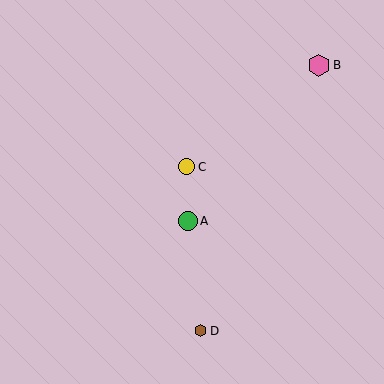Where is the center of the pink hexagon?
The center of the pink hexagon is at (319, 65).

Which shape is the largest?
The pink hexagon (labeled B) is the largest.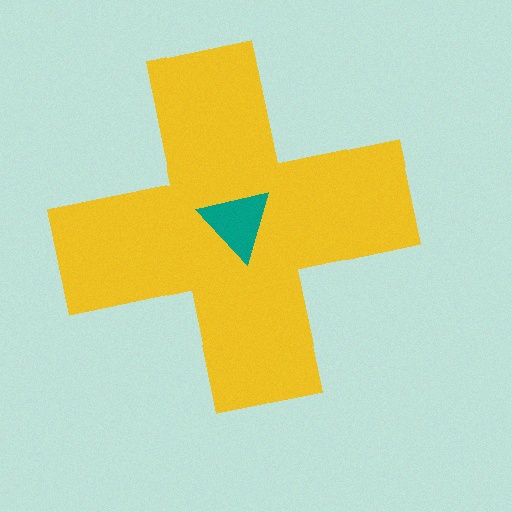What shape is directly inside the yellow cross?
The teal triangle.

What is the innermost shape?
The teal triangle.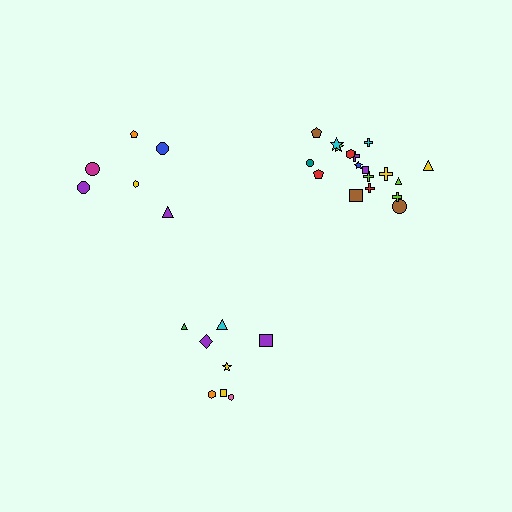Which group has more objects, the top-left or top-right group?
The top-right group.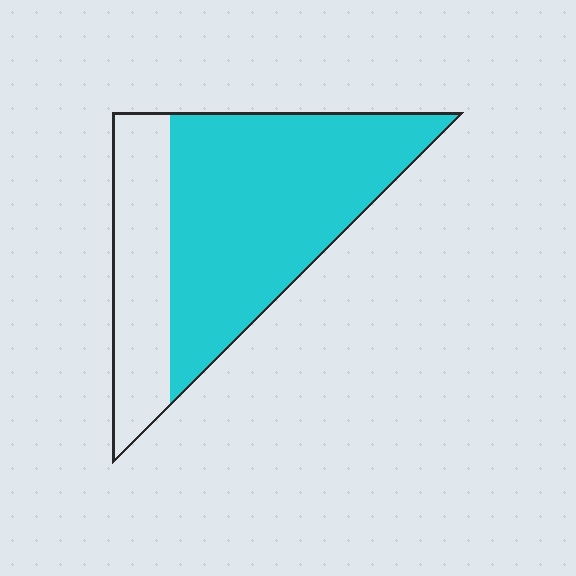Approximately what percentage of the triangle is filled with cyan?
Approximately 70%.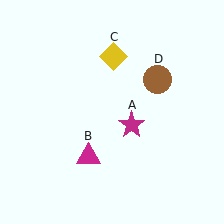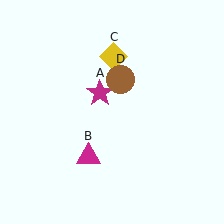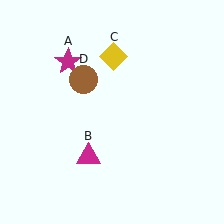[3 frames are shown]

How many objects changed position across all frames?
2 objects changed position: magenta star (object A), brown circle (object D).